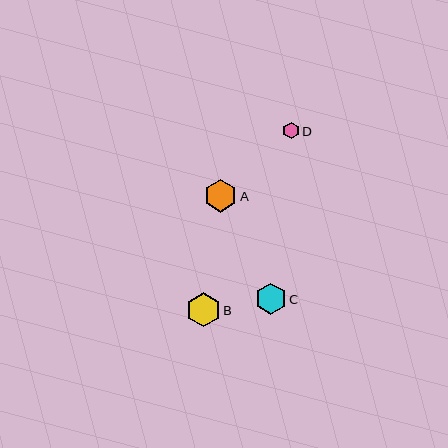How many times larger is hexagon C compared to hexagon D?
Hexagon C is approximately 1.9 times the size of hexagon D.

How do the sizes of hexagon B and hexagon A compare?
Hexagon B and hexagon A are approximately the same size.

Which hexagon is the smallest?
Hexagon D is the smallest with a size of approximately 17 pixels.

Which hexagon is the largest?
Hexagon B is the largest with a size of approximately 34 pixels.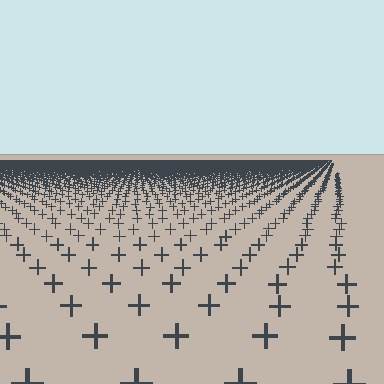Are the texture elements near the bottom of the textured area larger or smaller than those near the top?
Larger. Near the bottom, elements are closer to the viewer and appear at a bigger on-screen size.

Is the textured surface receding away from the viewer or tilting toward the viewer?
The surface is receding away from the viewer. Texture elements get smaller and denser toward the top.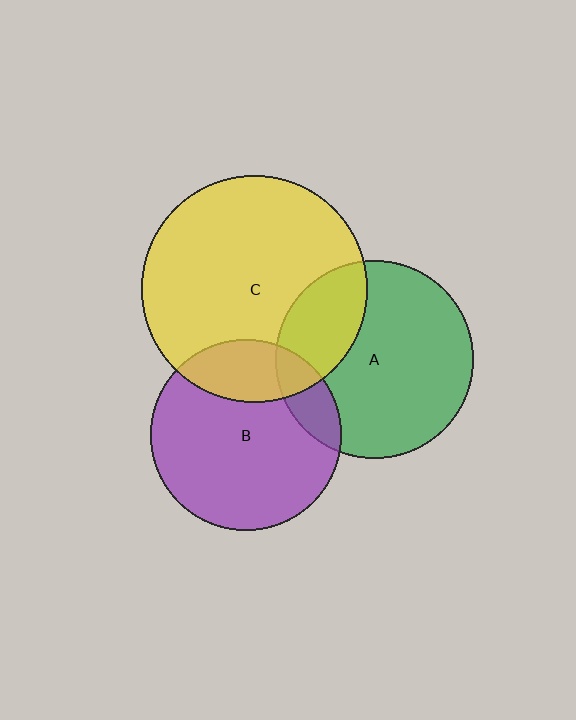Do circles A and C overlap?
Yes.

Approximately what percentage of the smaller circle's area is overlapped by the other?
Approximately 25%.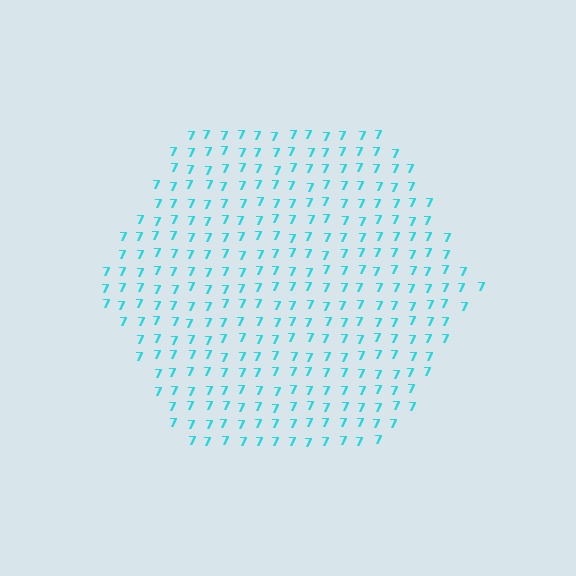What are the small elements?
The small elements are digit 7's.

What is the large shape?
The large shape is a hexagon.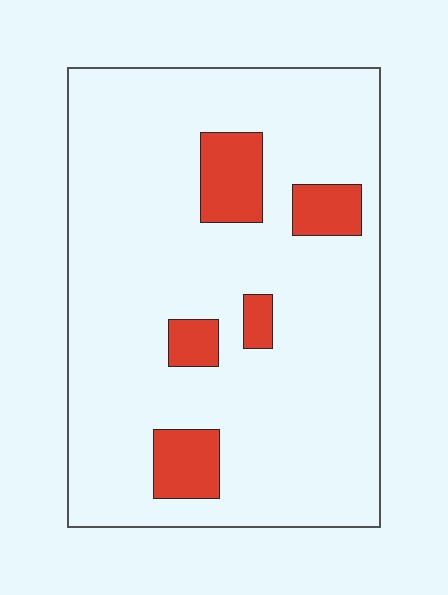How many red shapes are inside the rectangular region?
5.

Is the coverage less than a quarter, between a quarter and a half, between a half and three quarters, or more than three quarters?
Less than a quarter.